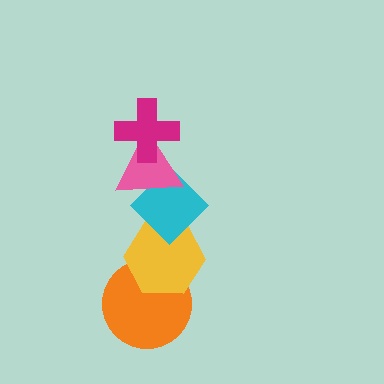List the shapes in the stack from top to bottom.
From top to bottom: the magenta cross, the pink triangle, the cyan diamond, the yellow hexagon, the orange circle.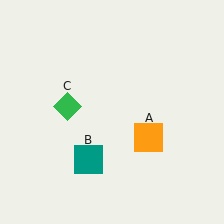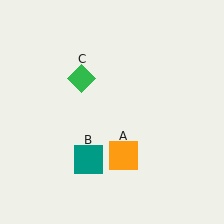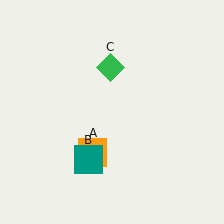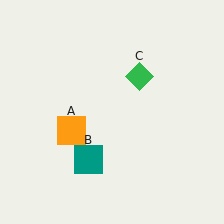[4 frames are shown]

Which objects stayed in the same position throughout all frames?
Teal square (object B) remained stationary.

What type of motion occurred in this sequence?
The orange square (object A), green diamond (object C) rotated clockwise around the center of the scene.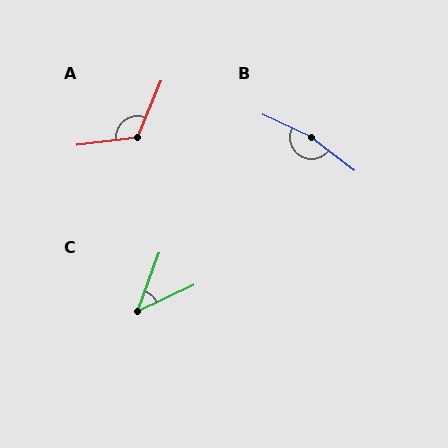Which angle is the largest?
B, at approximately 168 degrees.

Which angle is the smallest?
C, at approximately 45 degrees.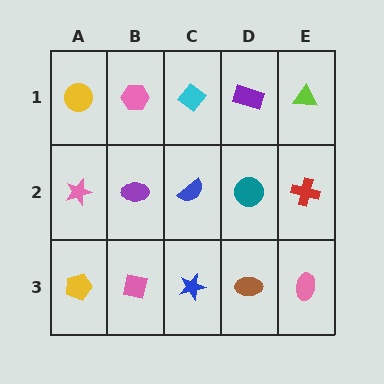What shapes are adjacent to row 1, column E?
A red cross (row 2, column E), a purple rectangle (row 1, column D).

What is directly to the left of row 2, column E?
A teal circle.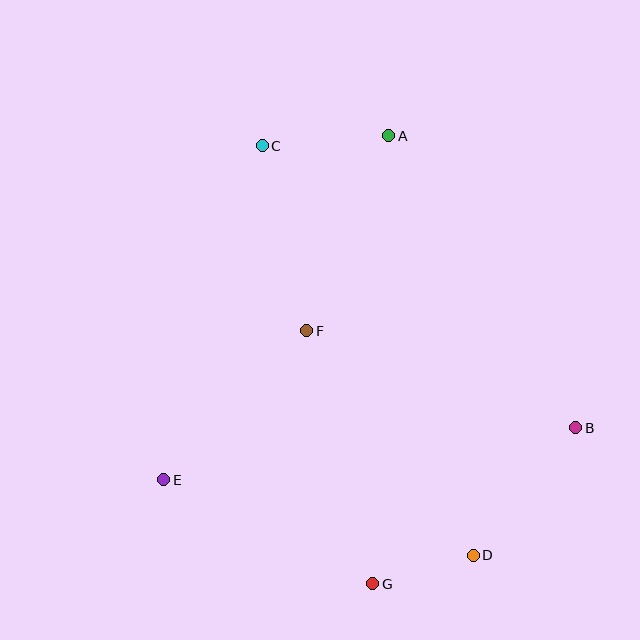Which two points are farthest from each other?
Points C and D are farthest from each other.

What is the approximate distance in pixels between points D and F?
The distance between D and F is approximately 279 pixels.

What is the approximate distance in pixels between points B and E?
The distance between B and E is approximately 415 pixels.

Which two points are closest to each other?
Points D and G are closest to each other.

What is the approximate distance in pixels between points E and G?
The distance between E and G is approximately 234 pixels.